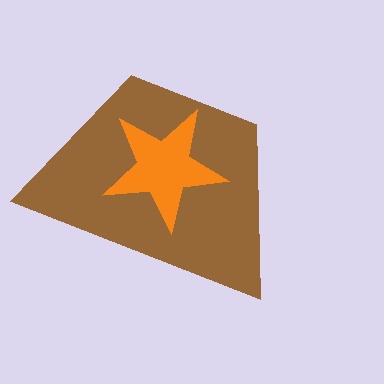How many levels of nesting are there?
2.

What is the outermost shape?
The brown trapezoid.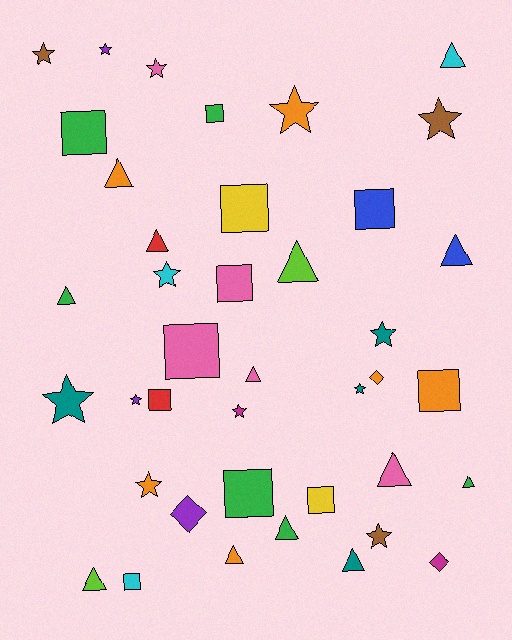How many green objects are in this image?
There are 6 green objects.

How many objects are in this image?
There are 40 objects.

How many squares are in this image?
There are 11 squares.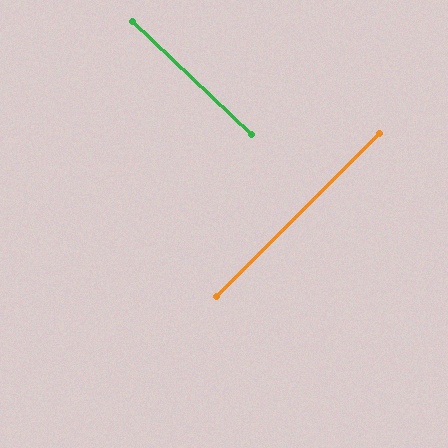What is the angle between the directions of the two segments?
Approximately 89 degrees.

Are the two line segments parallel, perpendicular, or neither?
Perpendicular — they meet at approximately 89°.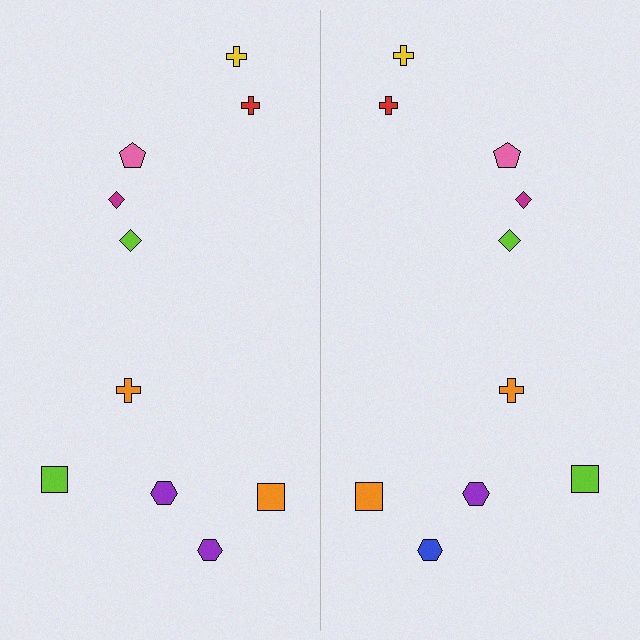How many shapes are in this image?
There are 20 shapes in this image.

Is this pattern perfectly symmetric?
No, the pattern is not perfectly symmetric. The blue hexagon on the right side breaks the symmetry — its mirror counterpart is purple.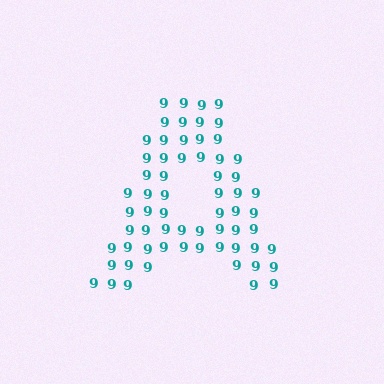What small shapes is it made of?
It is made of small digit 9's.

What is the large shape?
The large shape is the letter A.